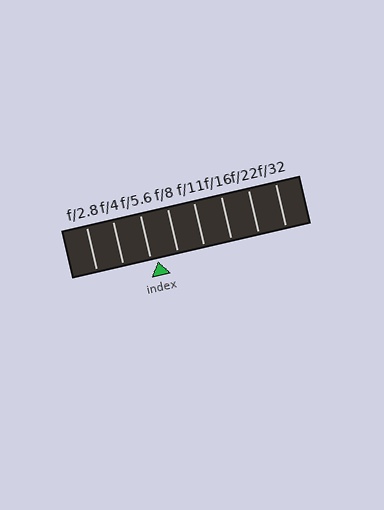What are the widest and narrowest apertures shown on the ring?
The widest aperture shown is f/2.8 and the narrowest is f/32.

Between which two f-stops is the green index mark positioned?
The index mark is between f/5.6 and f/8.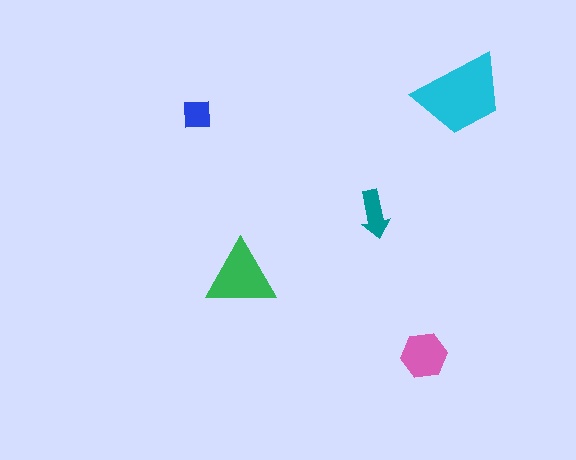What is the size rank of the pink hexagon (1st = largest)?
3rd.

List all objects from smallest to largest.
The blue square, the teal arrow, the pink hexagon, the green triangle, the cyan trapezoid.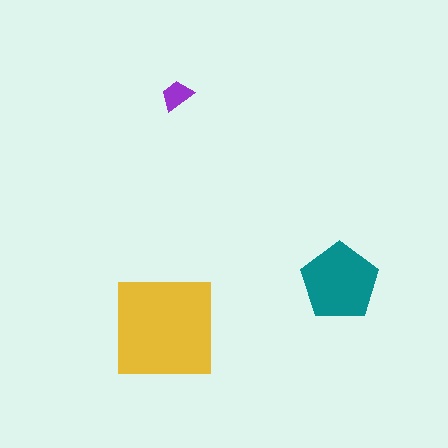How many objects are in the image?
There are 3 objects in the image.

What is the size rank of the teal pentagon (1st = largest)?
2nd.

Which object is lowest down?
The yellow square is bottommost.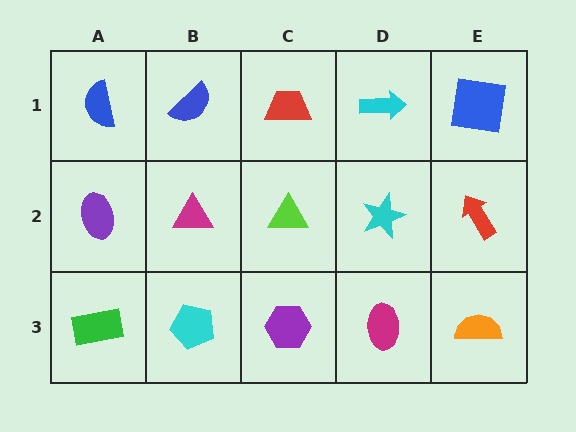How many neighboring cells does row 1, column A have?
2.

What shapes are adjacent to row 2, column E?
A blue square (row 1, column E), an orange semicircle (row 3, column E), a cyan star (row 2, column D).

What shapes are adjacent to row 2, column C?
A red trapezoid (row 1, column C), a purple hexagon (row 3, column C), a magenta triangle (row 2, column B), a cyan star (row 2, column D).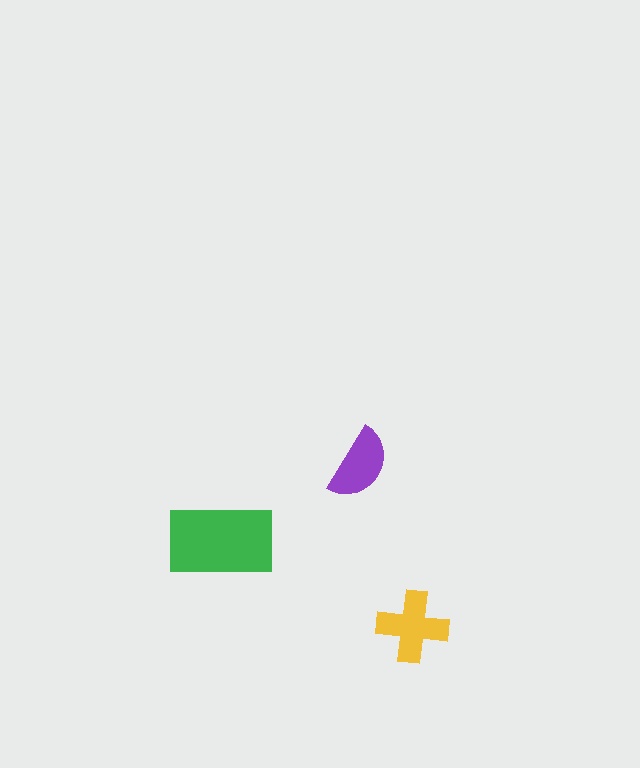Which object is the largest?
The green rectangle.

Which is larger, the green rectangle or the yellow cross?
The green rectangle.